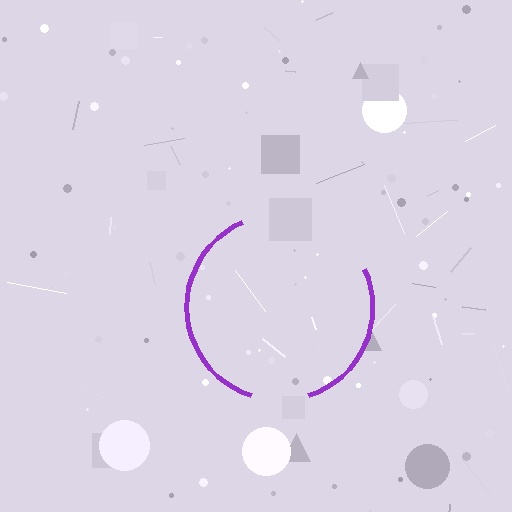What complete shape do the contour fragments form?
The contour fragments form a circle.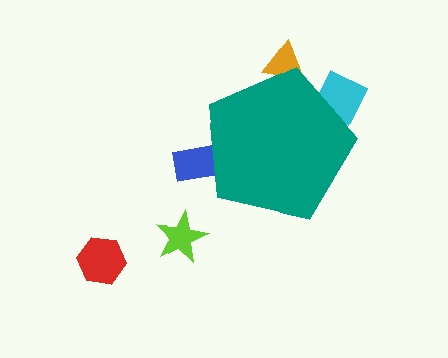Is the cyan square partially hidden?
Yes, the cyan square is partially hidden behind the teal pentagon.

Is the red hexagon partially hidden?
No, the red hexagon is fully visible.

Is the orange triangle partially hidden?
Yes, the orange triangle is partially hidden behind the teal pentagon.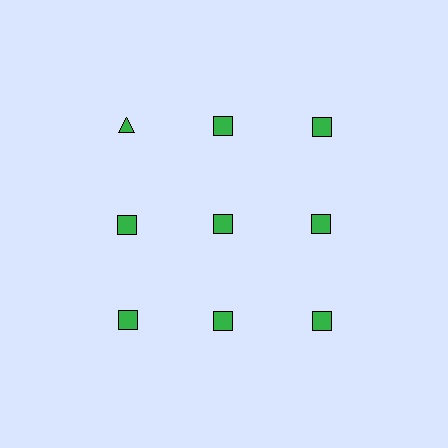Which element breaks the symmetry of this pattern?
The green triangle in the top row, leftmost column breaks the symmetry. All other shapes are green squares.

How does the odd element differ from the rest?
It has a different shape: triangle instead of square.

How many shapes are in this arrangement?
There are 9 shapes arranged in a grid pattern.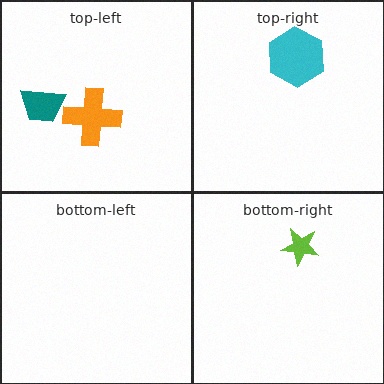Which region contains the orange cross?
The top-left region.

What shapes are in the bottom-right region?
The lime star.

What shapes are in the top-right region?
The cyan hexagon.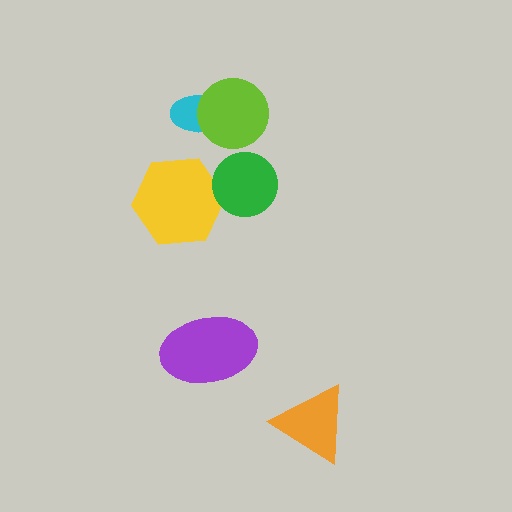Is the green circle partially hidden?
No, no other shape covers it.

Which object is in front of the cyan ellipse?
The lime circle is in front of the cyan ellipse.